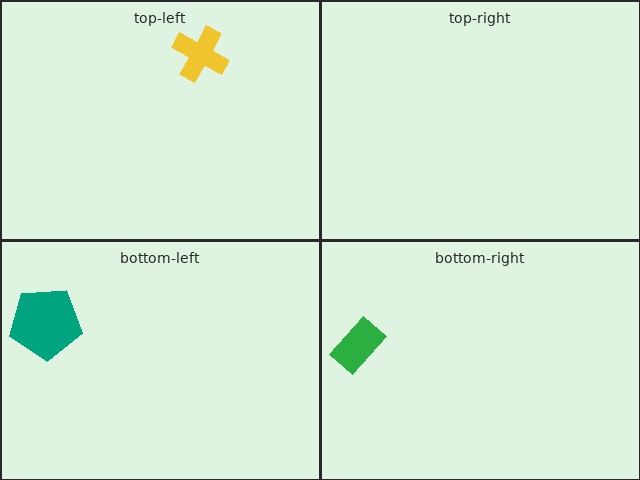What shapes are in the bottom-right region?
The green rectangle.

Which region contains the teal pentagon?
The bottom-left region.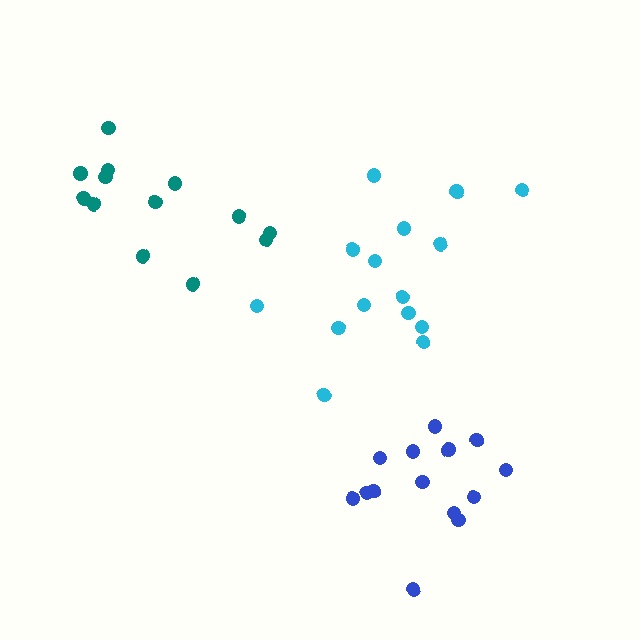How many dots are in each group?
Group 1: 15 dots, Group 2: 14 dots, Group 3: 13 dots (42 total).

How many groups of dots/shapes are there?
There are 3 groups.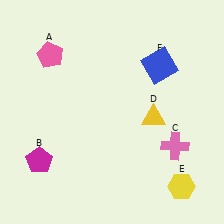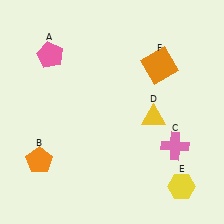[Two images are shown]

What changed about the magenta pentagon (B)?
In Image 1, B is magenta. In Image 2, it changed to orange.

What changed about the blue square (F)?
In Image 1, F is blue. In Image 2, it changed to orange.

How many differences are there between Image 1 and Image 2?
There are 2 differences between the two images.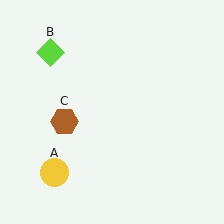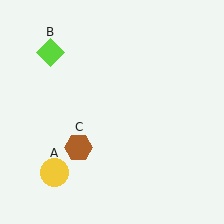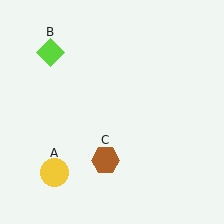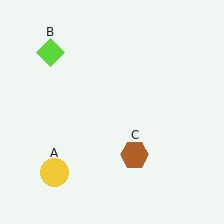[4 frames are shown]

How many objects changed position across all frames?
1 object changed position: brown hexagon (object C).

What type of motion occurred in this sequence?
The brown hexagon (object C) rotated counterclockwise around the center of the scene.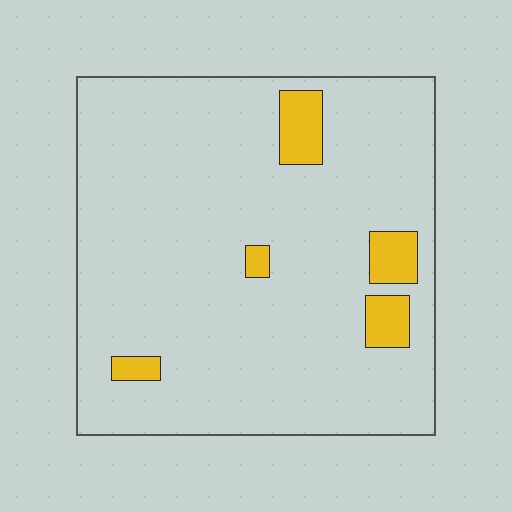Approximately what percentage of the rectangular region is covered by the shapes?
Approximately 10%.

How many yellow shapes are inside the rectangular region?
5.